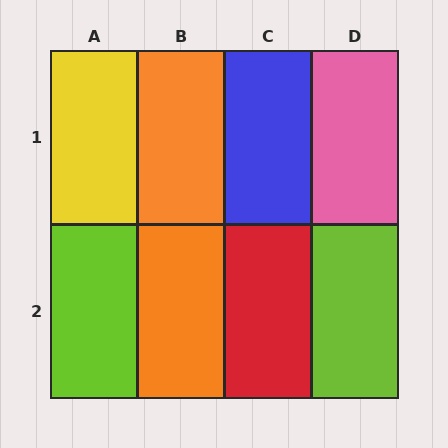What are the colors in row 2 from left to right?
Lime, orange, red, lime.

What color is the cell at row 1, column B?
Orange.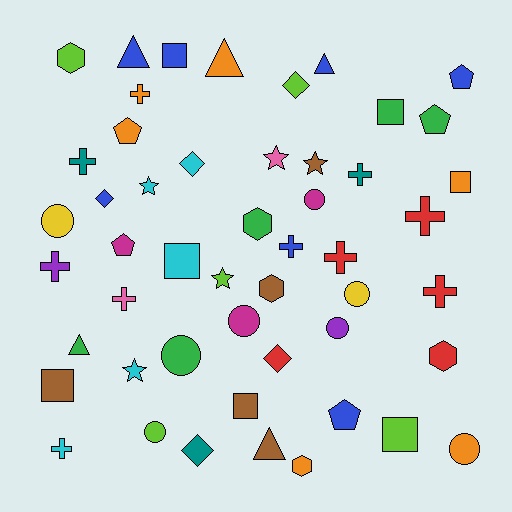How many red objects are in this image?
There are 5 red objects.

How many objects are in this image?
There are 50 objects.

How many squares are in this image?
There are 7 squares.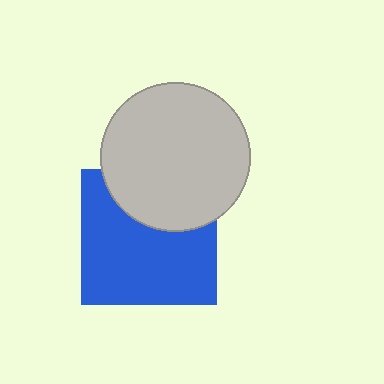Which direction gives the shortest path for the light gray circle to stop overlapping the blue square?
Moving up gives the shortest separation.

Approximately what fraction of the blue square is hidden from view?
Roughly 32% of the blue square is hidden behind the light gray circle.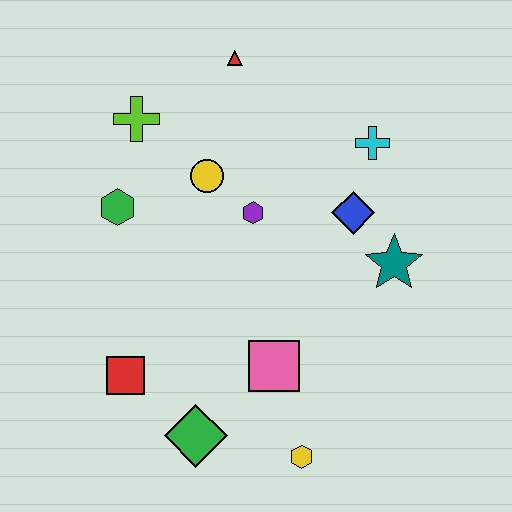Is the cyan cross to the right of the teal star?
No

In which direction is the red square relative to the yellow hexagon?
The red square is to the left of the yellow hexagon.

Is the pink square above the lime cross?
No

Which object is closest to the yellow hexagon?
The pink square is closest to the yellow hexagon.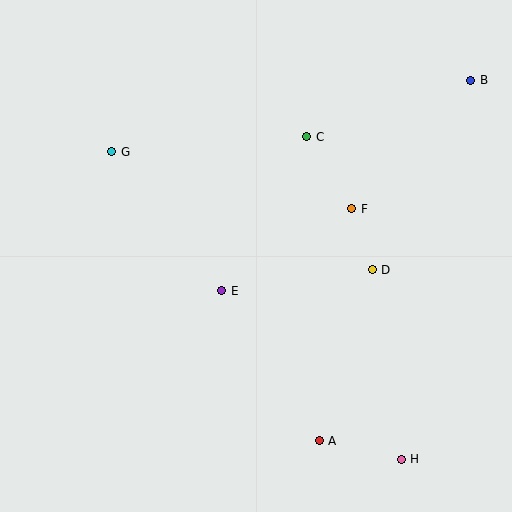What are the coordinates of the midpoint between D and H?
The midpoint between D and H is at (387, 364).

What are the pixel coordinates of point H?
Point H is at (401, 459).